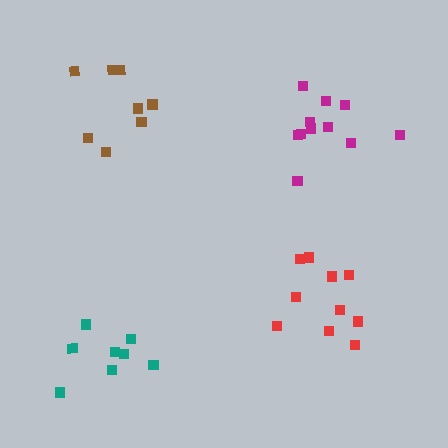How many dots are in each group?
Group 1: 8 dots, Group 2: 8 dots, Group 3: 11 dots, Group 4: 10 dots (37 total).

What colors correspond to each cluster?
The clusters are colored: brown, teal, magenta, red.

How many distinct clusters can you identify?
There are 4 distinct clusters.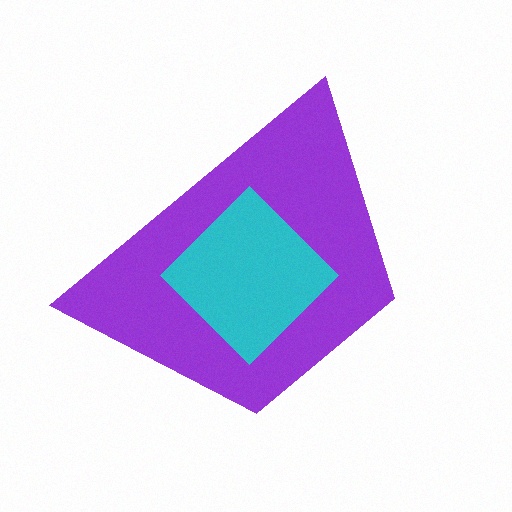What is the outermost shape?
The purple trapezoid.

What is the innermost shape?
The cyan diamond.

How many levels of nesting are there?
2.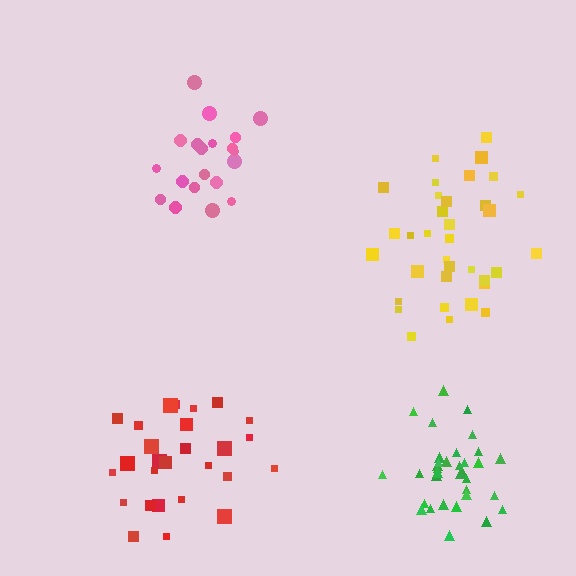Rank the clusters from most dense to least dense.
green, pink, yellow, red.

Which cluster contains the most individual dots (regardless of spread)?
Yellow (35).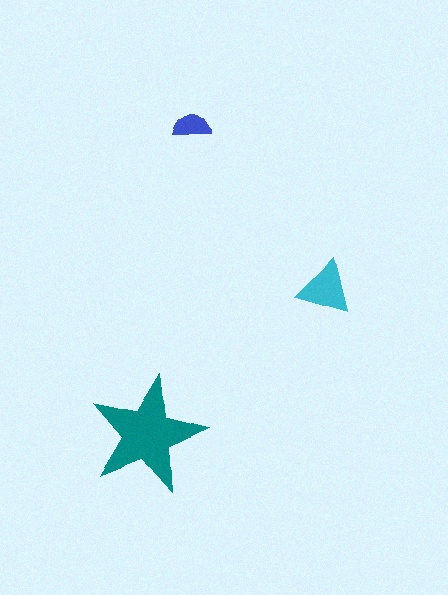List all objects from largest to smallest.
The teal star, the cyan triangle, the blue semicircle.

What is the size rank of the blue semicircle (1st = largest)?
3rd.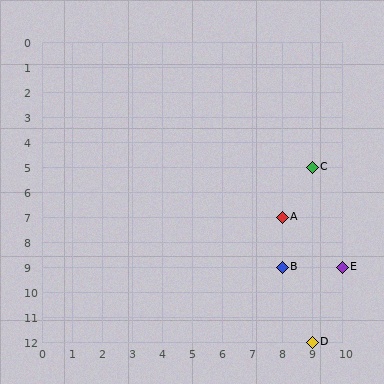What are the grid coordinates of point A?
Point A is at grid coordinates (8, 7).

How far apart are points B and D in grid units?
Points B and D are 1 column and 3 rows apart (about 3.2 grid units diagonally).